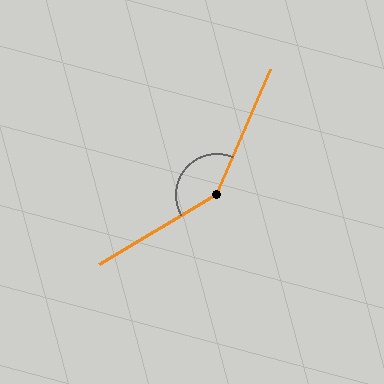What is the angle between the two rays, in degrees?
Approximately 144 degrees.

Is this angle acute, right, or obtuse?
It is obtuse.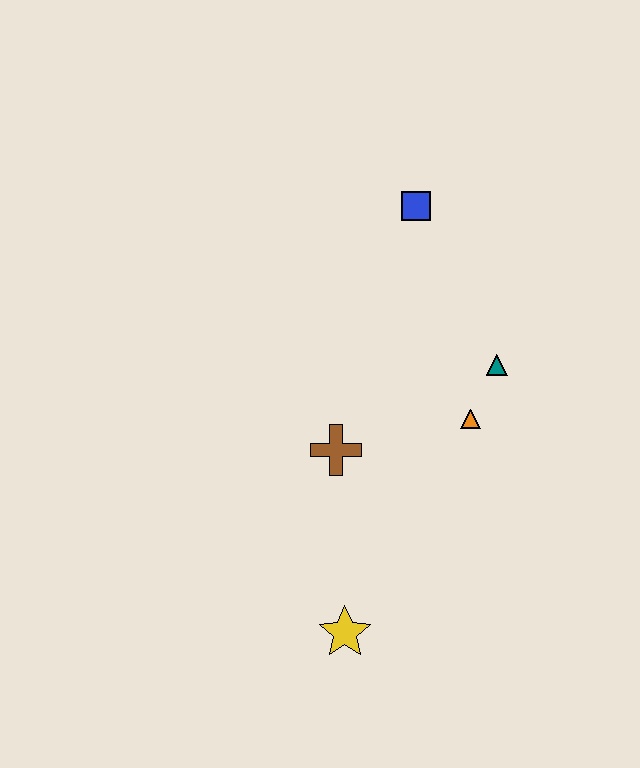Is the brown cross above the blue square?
No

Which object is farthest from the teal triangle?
The yellow star is farthest from the teal triangle.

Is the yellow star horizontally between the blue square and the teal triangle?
No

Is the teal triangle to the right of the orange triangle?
Yes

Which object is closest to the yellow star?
The brown cross is closest to the yellow star.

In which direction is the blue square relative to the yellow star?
The blue square is above the yellow star.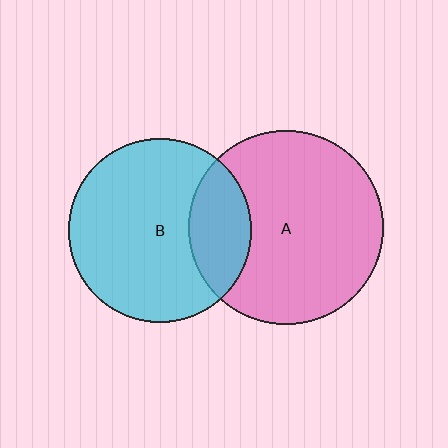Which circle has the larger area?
Circle A (pink).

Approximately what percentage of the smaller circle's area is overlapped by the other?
Approximately 25%.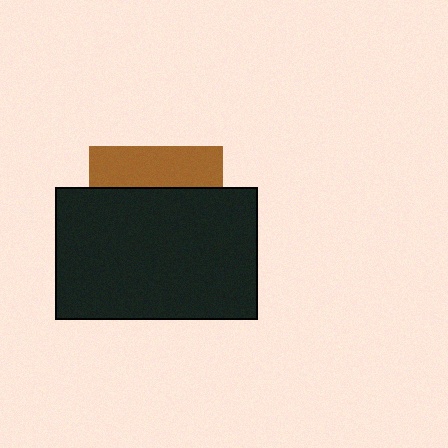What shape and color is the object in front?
The object in front is a black rectangle.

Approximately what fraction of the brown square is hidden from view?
Roughly 69% of the brown square is hidden behind the black rectangle.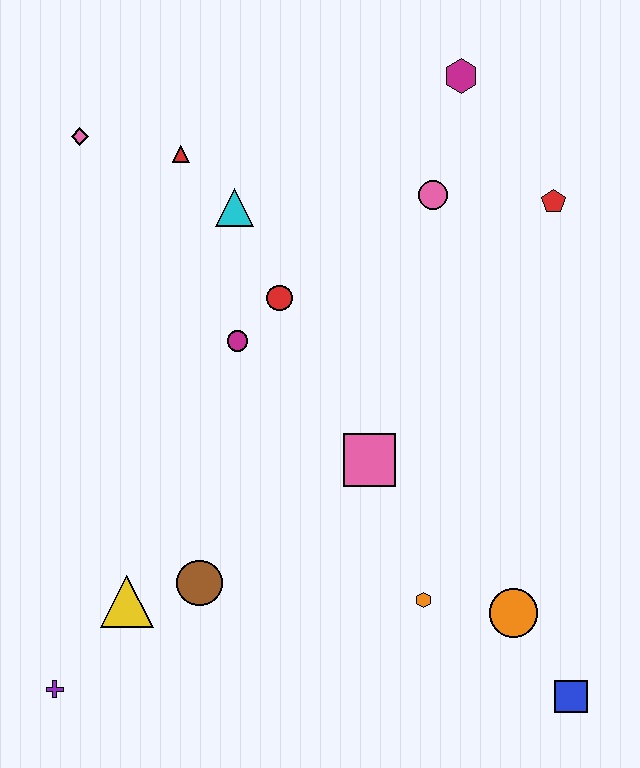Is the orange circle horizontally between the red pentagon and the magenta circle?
Yes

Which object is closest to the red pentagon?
The pink circle is closest to the red pentagon.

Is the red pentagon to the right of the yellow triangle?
Yes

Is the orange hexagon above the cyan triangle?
No